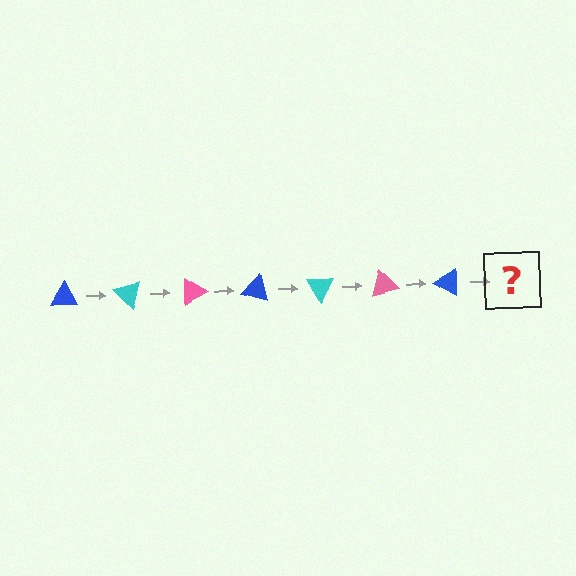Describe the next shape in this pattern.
It should be a cyan triangle, rotated 315 degrees from the start.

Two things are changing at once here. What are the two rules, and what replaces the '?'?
The two rules are that it rotates 45 degrees each step and the color cycles through blue, cyan, and pink. The '?' should be a cyan triangle, rotated 315 degrees from the start.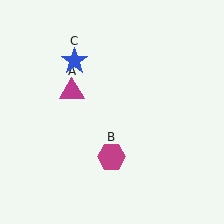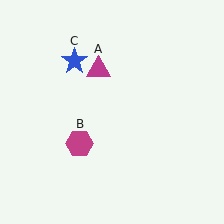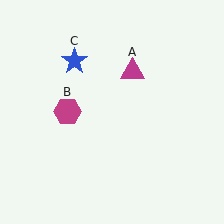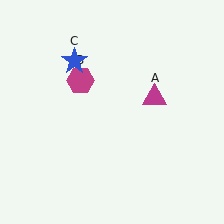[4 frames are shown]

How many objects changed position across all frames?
2 objects changed position: magenta triangle (object A), magenta hexagon (object B).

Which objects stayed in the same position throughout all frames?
Blue star (object C) remained stationary.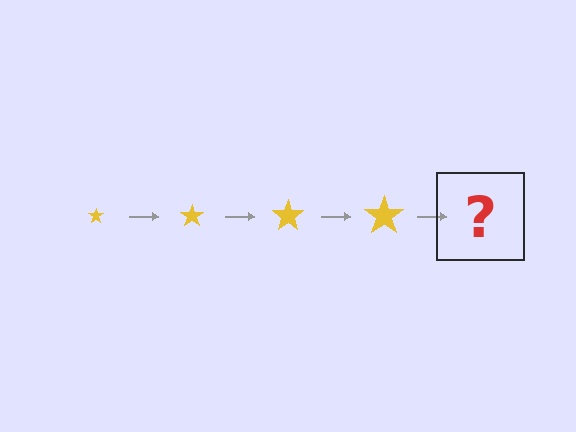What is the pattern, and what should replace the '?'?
The pattern is that the star gets progressively larger each step. The '?' should be a yellow star, larger than the previous one.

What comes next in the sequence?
The next element should be a yellow star, larger than the previous one.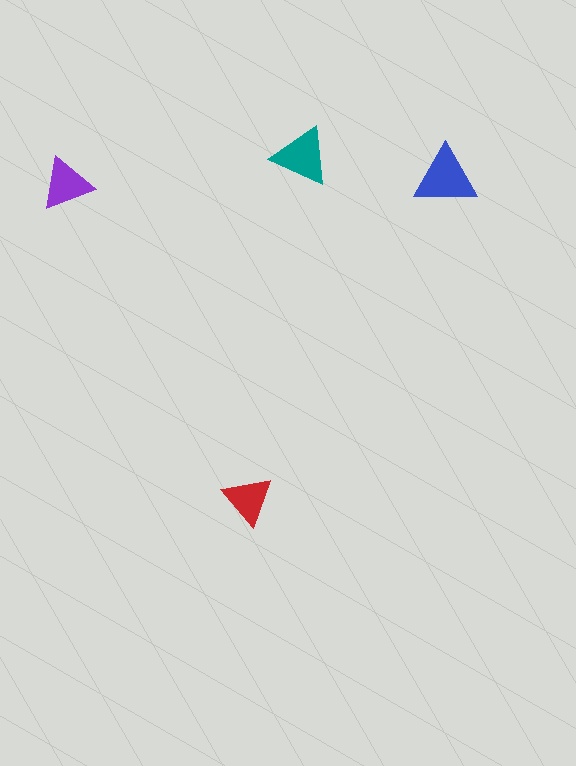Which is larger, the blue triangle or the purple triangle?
The blue one.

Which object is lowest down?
The red triangle is bottommost.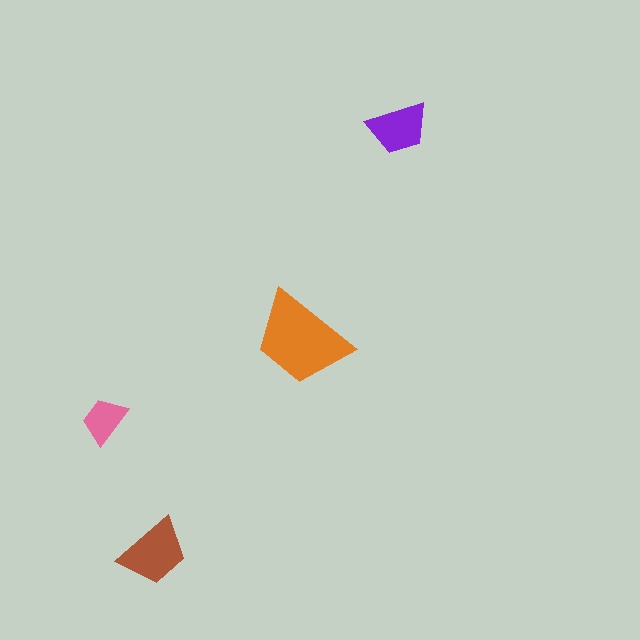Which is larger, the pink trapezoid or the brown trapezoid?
The brown one.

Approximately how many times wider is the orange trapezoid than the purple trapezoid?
About 1.5 times wider.